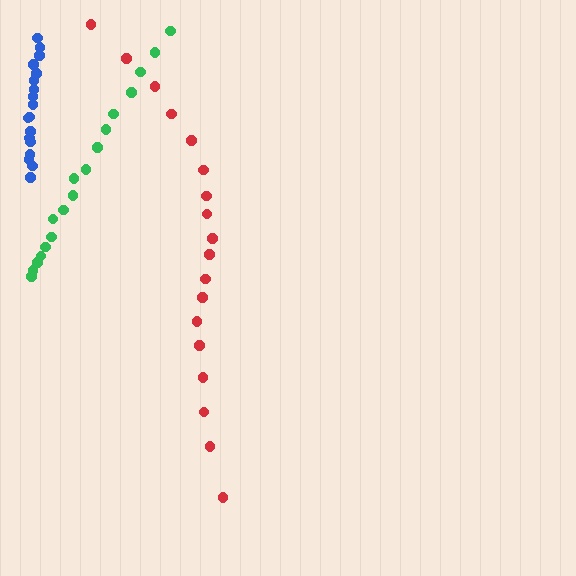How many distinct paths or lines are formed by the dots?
There are 3 distinct paths.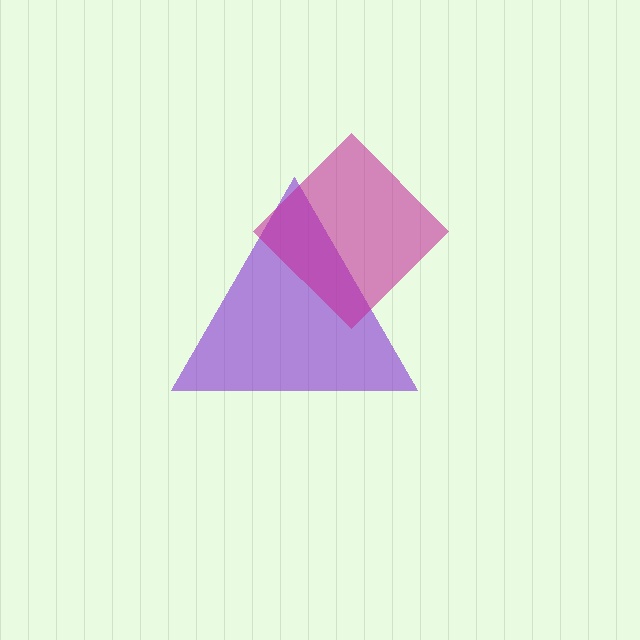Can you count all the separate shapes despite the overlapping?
Yes, there are 2 separate shapes.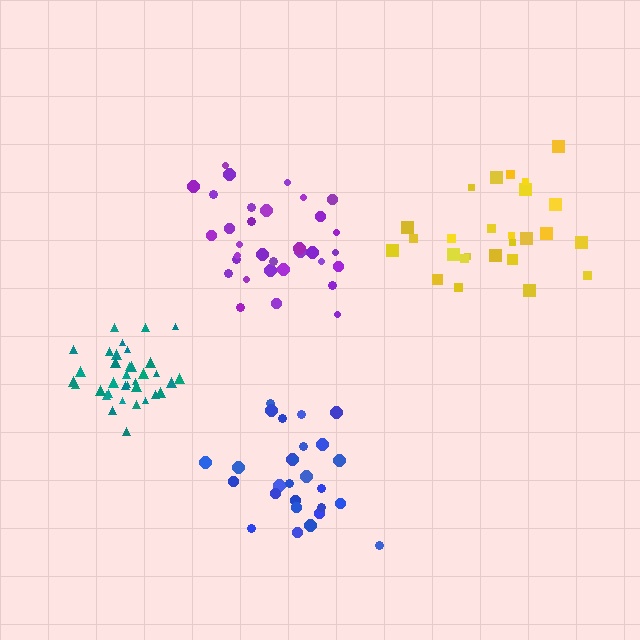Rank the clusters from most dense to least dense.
teal, blue, purple, yellow.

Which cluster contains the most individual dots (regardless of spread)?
Teal (35).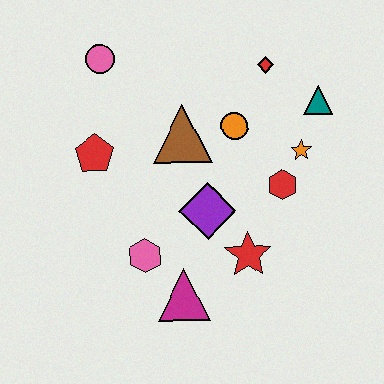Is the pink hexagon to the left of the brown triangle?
Yes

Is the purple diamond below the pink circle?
Yes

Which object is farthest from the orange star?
The pink circle is farthest from the orange star.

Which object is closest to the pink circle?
The red pentagon is closest to the pink circle.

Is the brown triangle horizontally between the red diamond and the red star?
No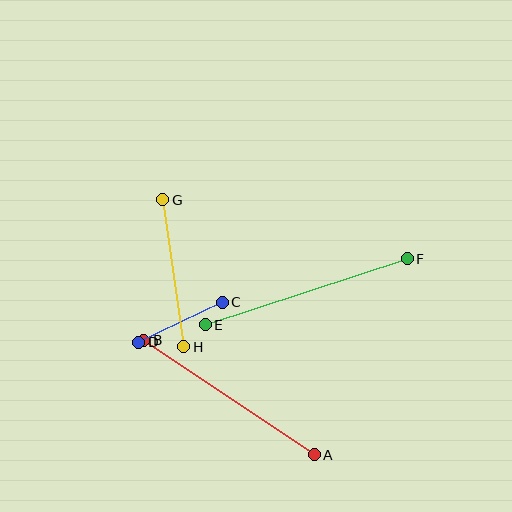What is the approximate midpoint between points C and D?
The midpoint is at approximately (180, 322) pixels.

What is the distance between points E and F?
The distance is approximately 213 pixels.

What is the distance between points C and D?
The distance is approximately 93 pixels.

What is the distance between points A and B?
The distance is approximately 205 pixels.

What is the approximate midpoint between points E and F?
The midpoint is at approximately (306, 292) pixels.